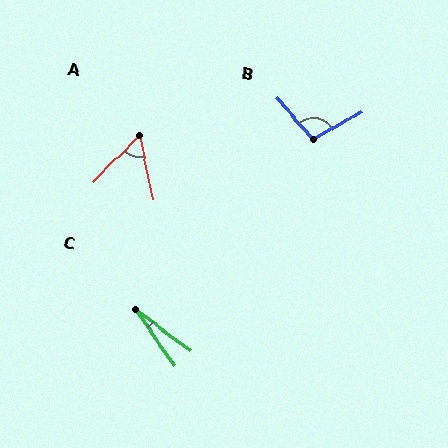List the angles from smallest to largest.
C (19°), A (56°), B (102°).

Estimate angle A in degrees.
Approximately 56 degrees.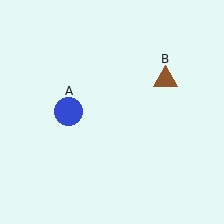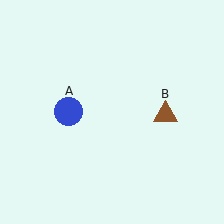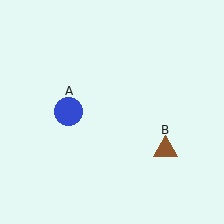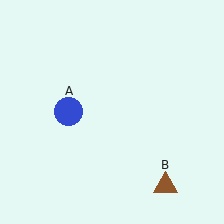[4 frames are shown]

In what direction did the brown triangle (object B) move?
The brown triangle (object B) moved down.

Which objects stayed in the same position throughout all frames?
Blue circle (object A) remained stationary.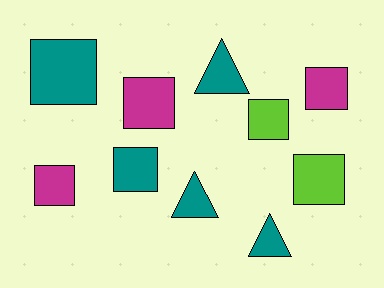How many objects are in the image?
There are 10 objects.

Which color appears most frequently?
Teal, with 5 objects.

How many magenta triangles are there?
There are no magenta triangles.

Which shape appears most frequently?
Square, with 7 objects.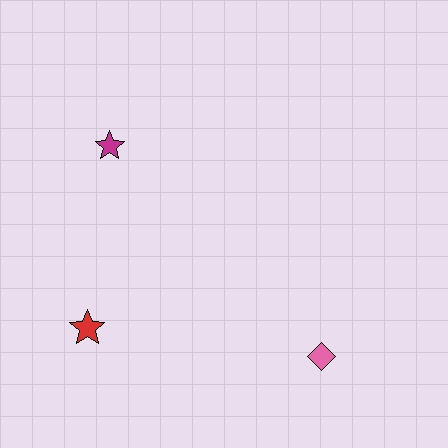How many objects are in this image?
There are 3 objects.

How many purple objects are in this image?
There are no purple objects.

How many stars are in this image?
There are 2 stars.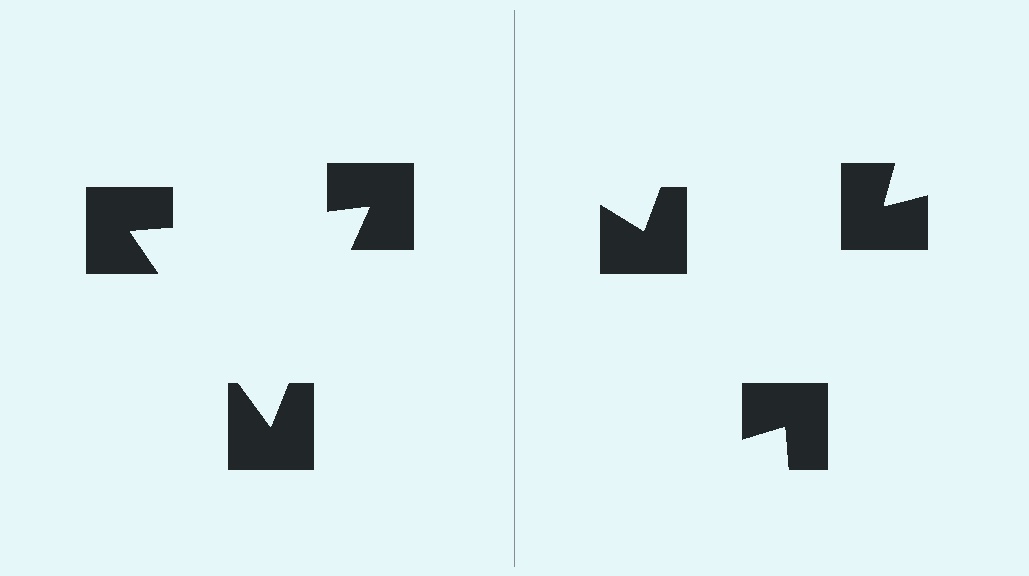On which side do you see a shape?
An illusory triangle appears on the left side. On the right side the wedge cuts are rotated, so no coherent shape forms.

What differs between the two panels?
The notched squares are positioned identically on both sides; only the wedge orientations differ. On the left they align to a triangle; on the right they are misaligned.